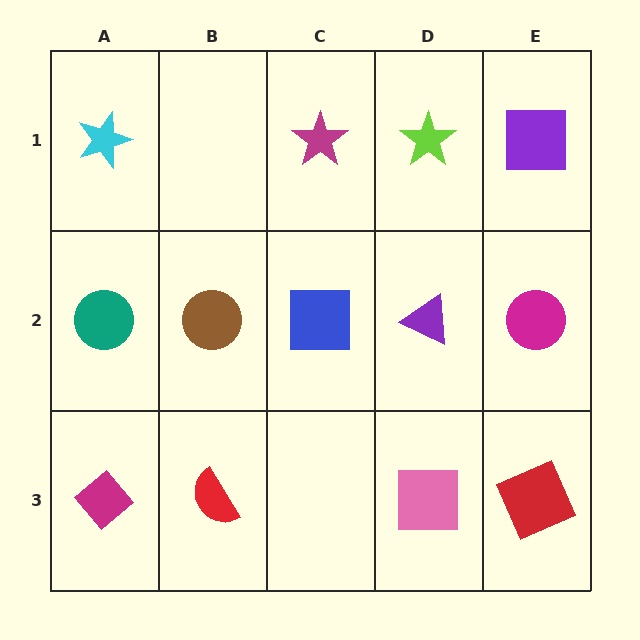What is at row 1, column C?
A magenta star.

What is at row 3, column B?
A red semicircle.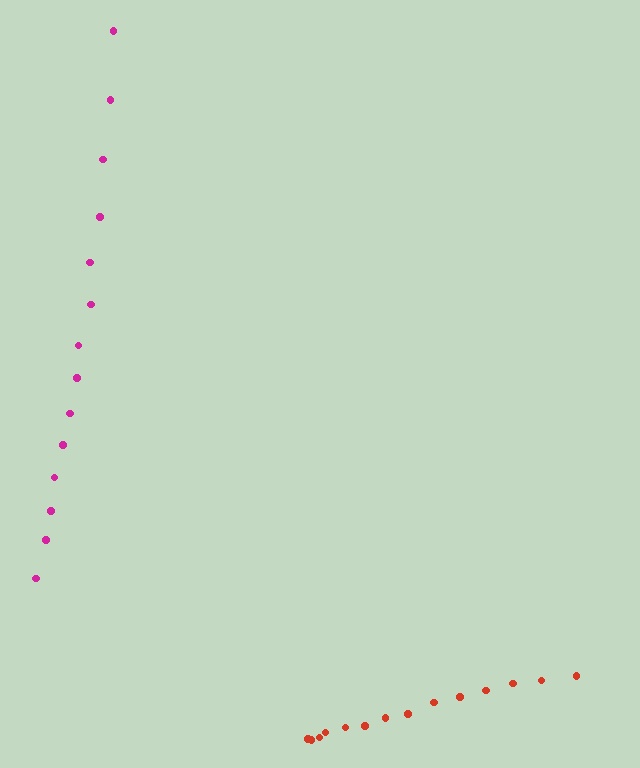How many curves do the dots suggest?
There are 2 distinct paths.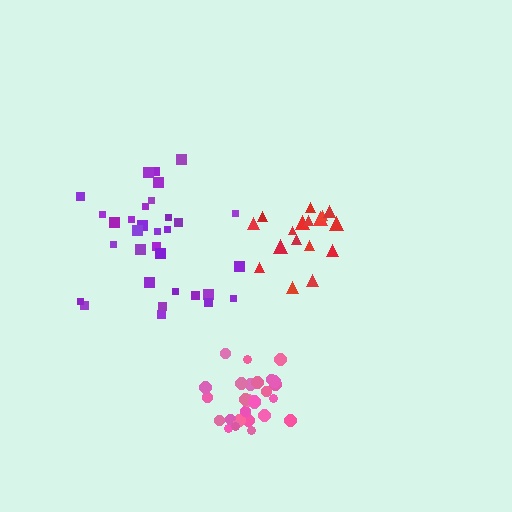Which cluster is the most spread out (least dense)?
Purple.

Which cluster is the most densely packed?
Pink.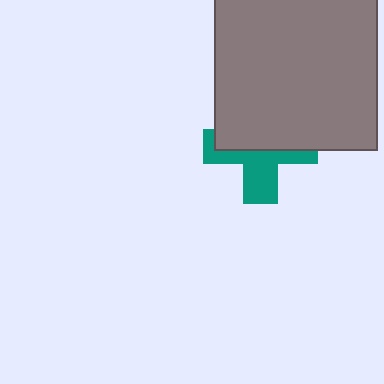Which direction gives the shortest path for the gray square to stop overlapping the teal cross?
Moving up gives the shortest separation.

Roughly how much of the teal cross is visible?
A small part of it is visible (roughly 45%).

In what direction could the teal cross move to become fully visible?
The teal cross could move down. That would shift it out from behind the gray square entirely.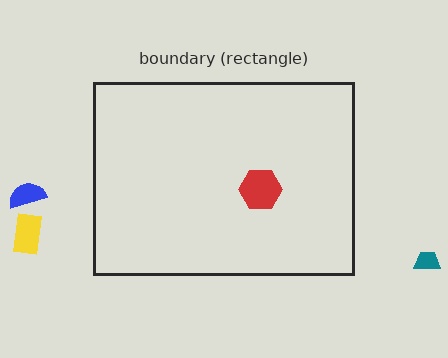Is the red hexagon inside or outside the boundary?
Inside.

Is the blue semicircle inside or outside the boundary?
Outside.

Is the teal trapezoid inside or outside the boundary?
Outside.